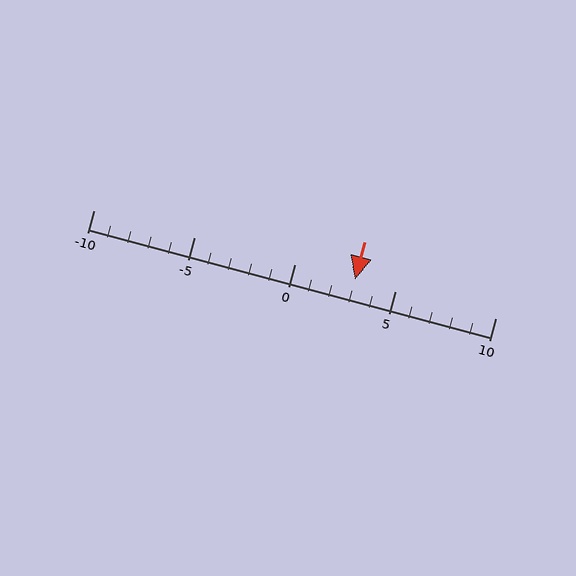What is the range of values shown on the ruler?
The ruler shows values from -10 to 10.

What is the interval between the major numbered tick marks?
The major tick marks are spaced 5 units apart.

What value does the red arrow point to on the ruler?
The red arrow points to approximately 3.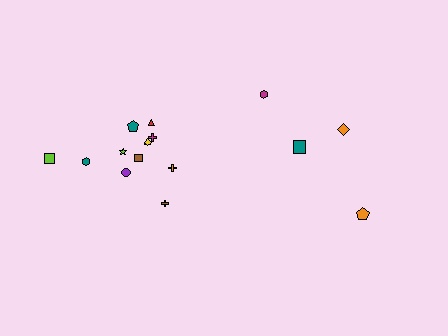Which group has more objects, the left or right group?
The left group.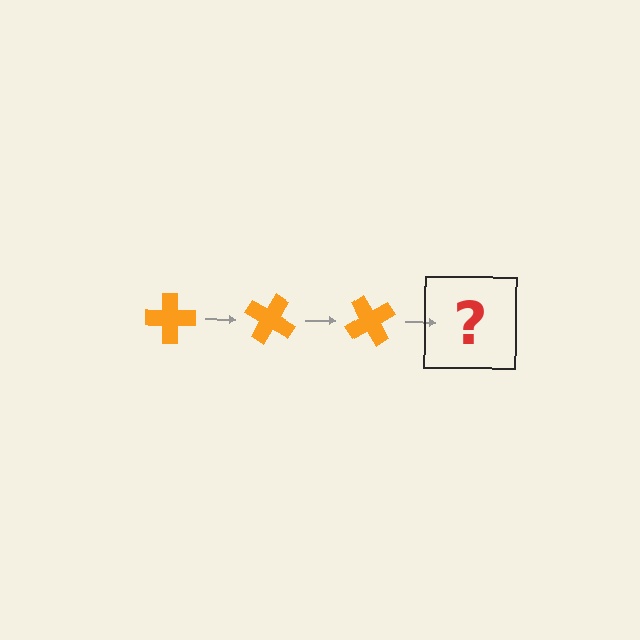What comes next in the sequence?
The next element should be an orange cross rotated 90 degrees.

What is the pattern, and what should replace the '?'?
The pattern is that the cross rotates 30 degrees each step. The '?' should be an orange cross rotated 90 degrees.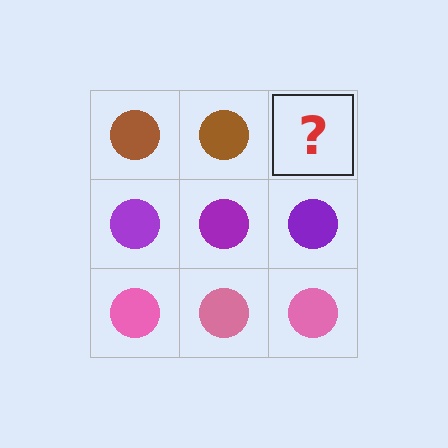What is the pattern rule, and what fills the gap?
The rule is that each row has a consistent color. The gap should be filled with a brown circle.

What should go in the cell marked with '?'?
The missing cell should contain a brown circle.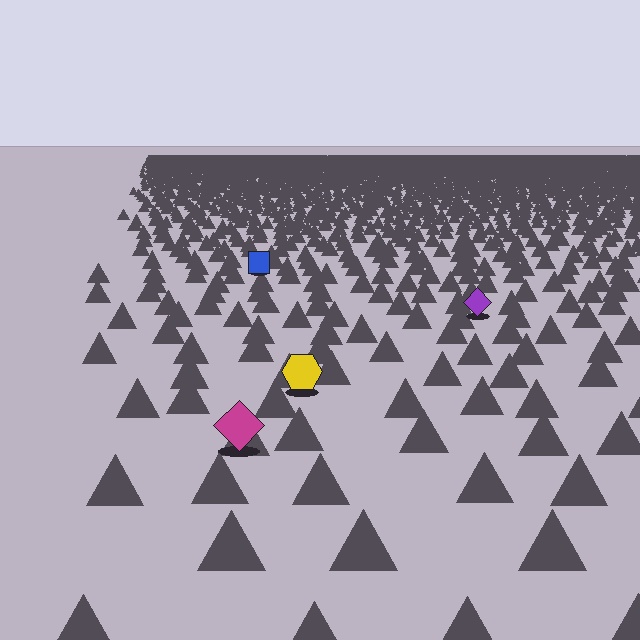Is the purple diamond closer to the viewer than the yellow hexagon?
No. The yellow hexagon is closer — you can tell from the texture gradient: the ground texture is coarser near it.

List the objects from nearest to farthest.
From nearest to farthest: the magenta diamond, the yellow hexagon, the purple diamond, the blue square.